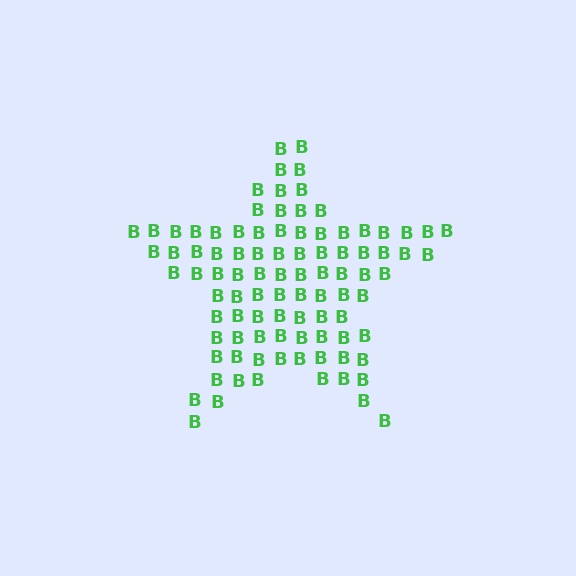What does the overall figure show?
The overall figure shows a star.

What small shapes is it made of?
It is made of small letter B's.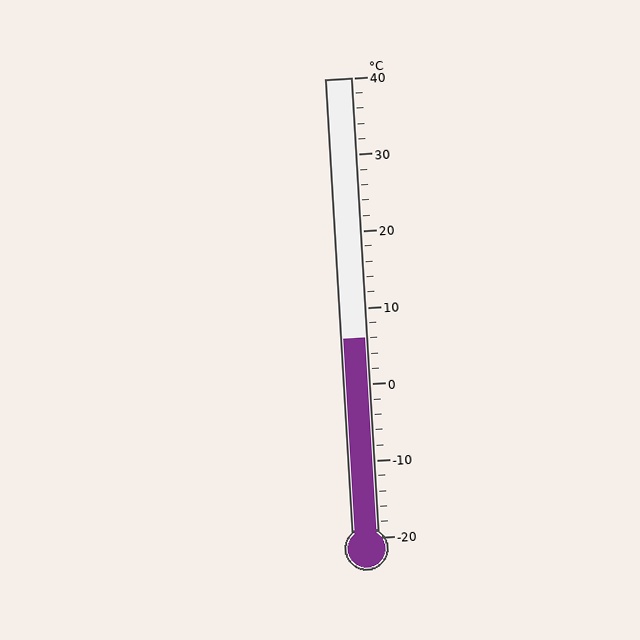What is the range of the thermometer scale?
The thermometer scale ranges from -20°C to 40°C.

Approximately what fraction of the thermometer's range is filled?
The thermometer is filled to approximately 45% of its range.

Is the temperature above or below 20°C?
The temperature is below 20°C.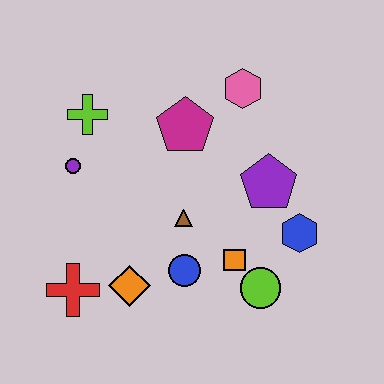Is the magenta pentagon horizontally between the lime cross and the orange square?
Yes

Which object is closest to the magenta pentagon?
The pink hexagon is closest to the magenta pentagon.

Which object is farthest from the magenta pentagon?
The red cross is farthest from the magenta pentagon.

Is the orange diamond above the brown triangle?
No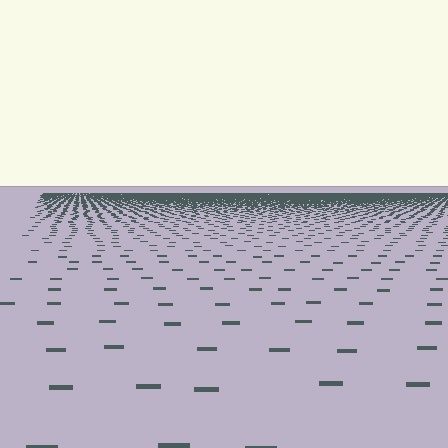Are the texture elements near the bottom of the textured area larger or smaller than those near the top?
Larger. Near the bottom, elements are closer to the viewer and appear at a bigger on-screen size.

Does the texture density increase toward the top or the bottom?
Density increases toward the top.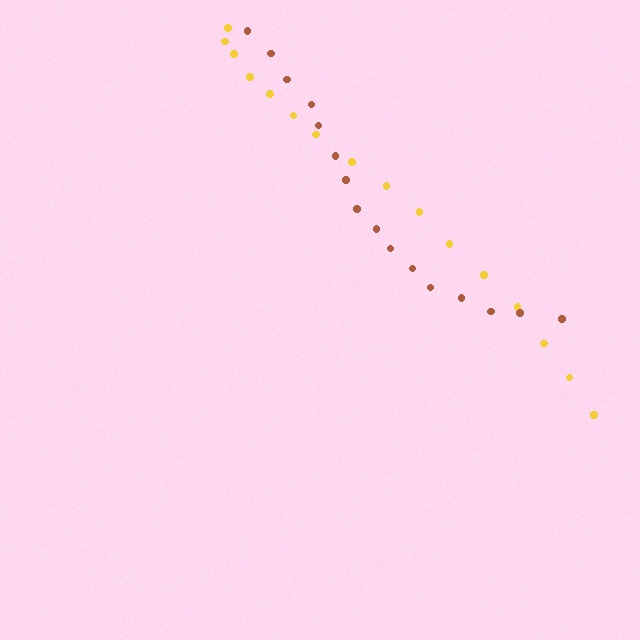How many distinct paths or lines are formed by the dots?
There are 2 distinct paths.